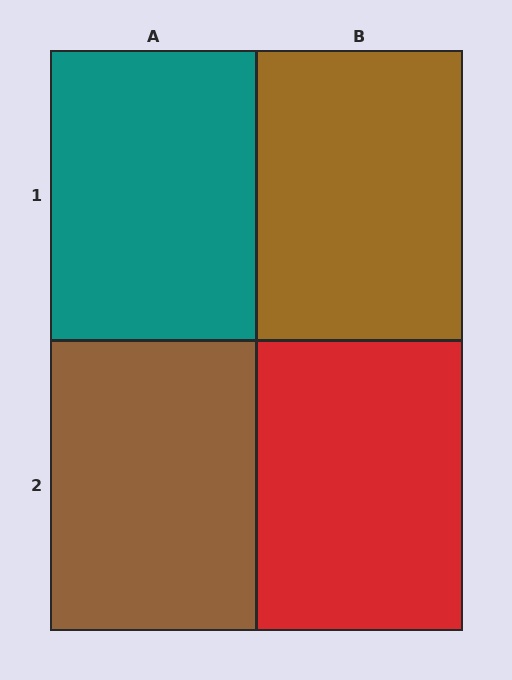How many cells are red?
1 cell is red.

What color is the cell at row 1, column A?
Teal.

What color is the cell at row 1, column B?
Brown.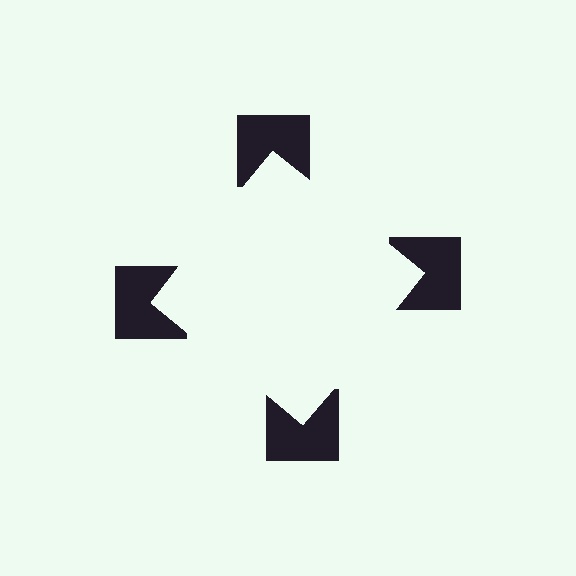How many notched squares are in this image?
There are 4 — one at each vertex of the illusory square.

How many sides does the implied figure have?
4 sides.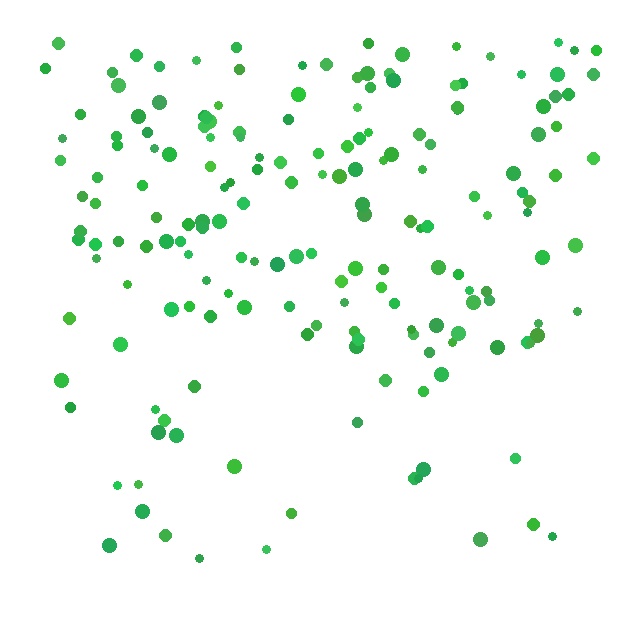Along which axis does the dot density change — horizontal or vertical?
Vertical.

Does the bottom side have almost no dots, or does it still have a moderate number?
Still a moderate number, just noticeably fewer than the top.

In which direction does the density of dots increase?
From bottom to top, with the top side densest.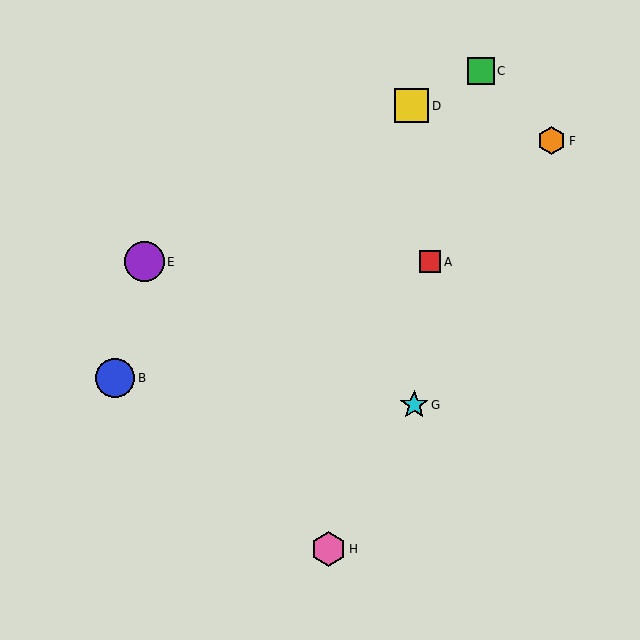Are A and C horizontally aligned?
No, A is at y≈262 and C is at y≈71.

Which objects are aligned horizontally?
Objects A, E are aligned horizontally.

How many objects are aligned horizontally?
2 objects (A, E) are aligned horizontally.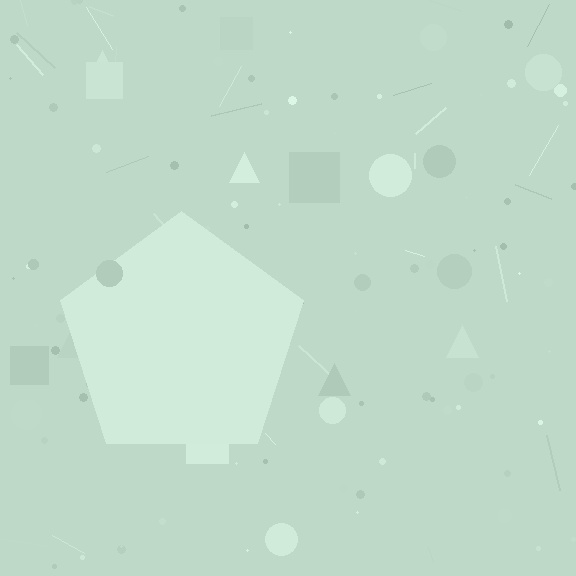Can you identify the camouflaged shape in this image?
The camouflaged shape is a pentagon.